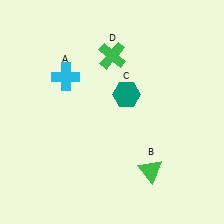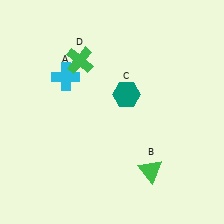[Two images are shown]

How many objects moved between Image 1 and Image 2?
1 object moved between the two images.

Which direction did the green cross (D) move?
The green cross (D) moved left.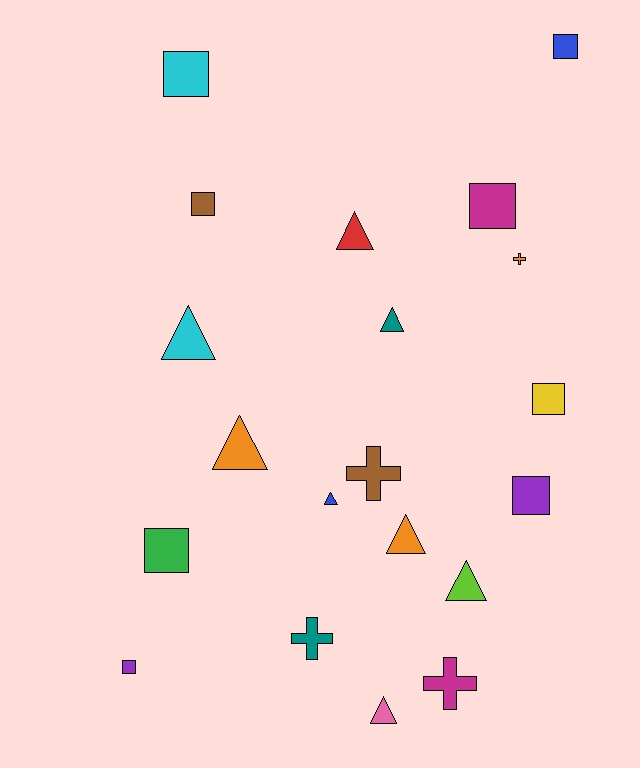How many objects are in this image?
There are 20 objects.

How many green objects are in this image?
There is 1 green object.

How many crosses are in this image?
There are 4 crosses.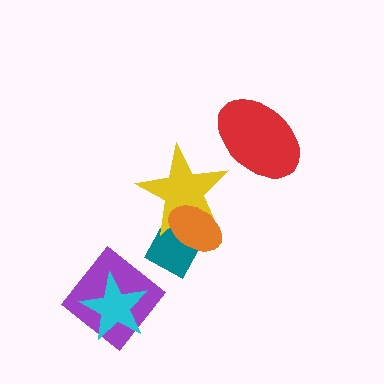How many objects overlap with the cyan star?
1 object overlaps with the cyan star.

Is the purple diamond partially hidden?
Yes, it is partially covered by another shape.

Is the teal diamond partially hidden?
Yes, it is partially covered by another shape.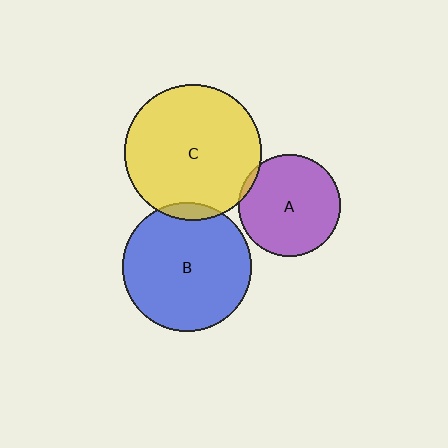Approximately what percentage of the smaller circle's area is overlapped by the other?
Approximately 5%.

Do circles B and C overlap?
Yes.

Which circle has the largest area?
Circle C (yellow).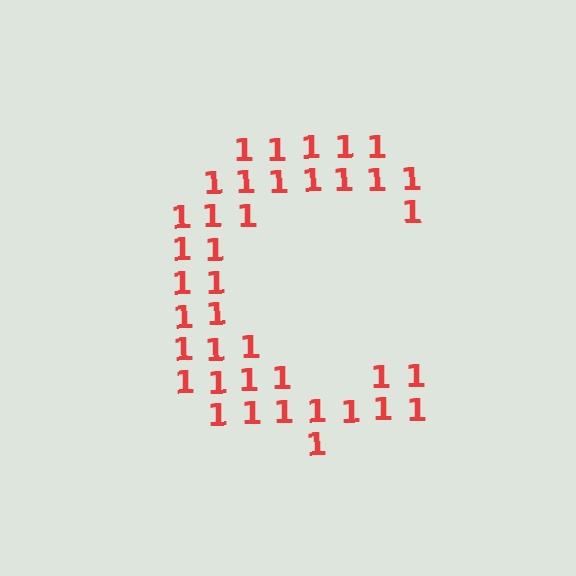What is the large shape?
The large shape is the letter C.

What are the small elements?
The small elements are digit 1's.